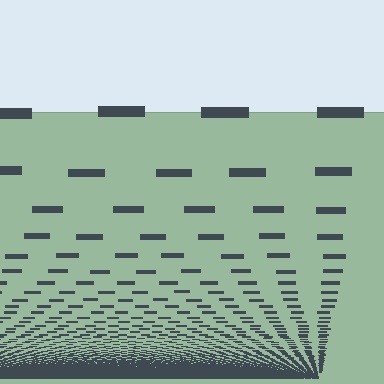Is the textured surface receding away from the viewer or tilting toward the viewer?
The surface appears to tilt toward the viewer. Texture elements get larger and sparser toward the top.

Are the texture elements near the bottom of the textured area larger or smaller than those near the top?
Smaller. The gradient is inverted — elements near the bottom are smaller and denser.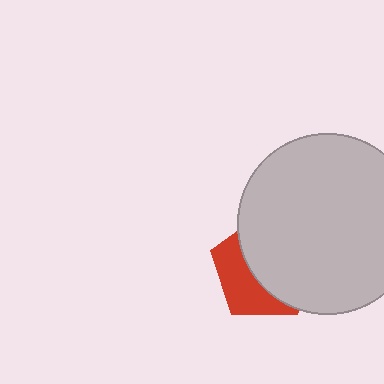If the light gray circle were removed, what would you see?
You would see the complete red pentagon.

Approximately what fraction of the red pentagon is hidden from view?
Roughly 61% of the red pentagon is hidden behind the light gray circle.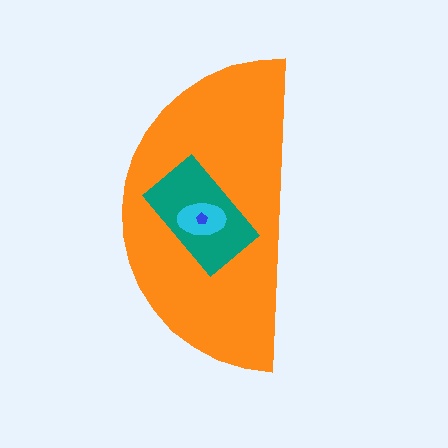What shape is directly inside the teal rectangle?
The cyan ellipse.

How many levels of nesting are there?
4.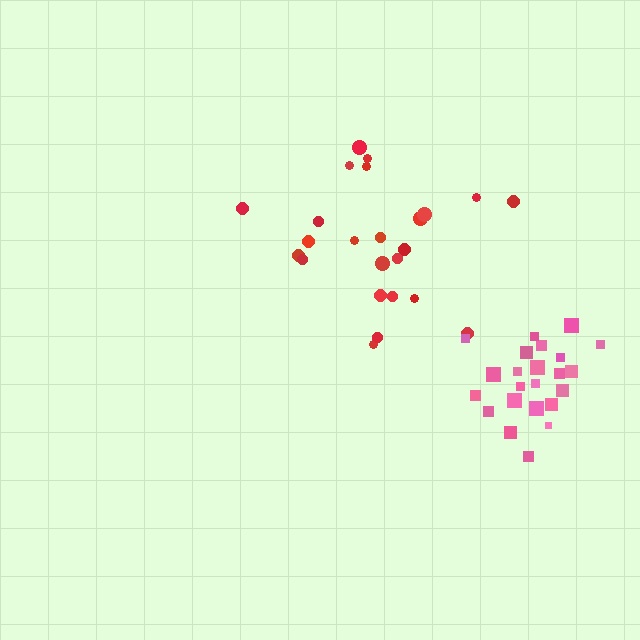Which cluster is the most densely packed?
Pink.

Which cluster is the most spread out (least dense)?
Red.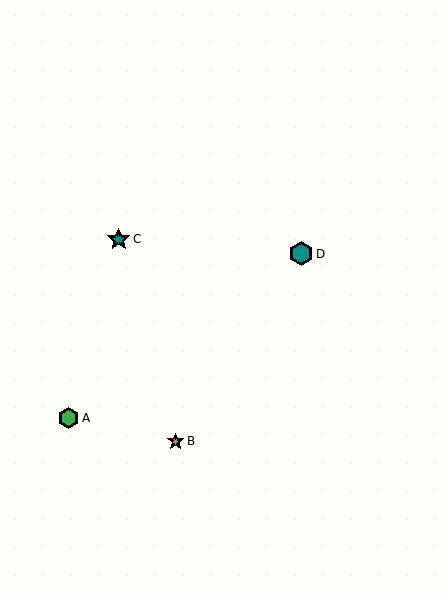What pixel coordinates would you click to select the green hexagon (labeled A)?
Click at (68, 418) to select the green hexagon A.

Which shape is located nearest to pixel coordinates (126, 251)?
The teal star (labeled C) at (119, 239) is nearest to that location.